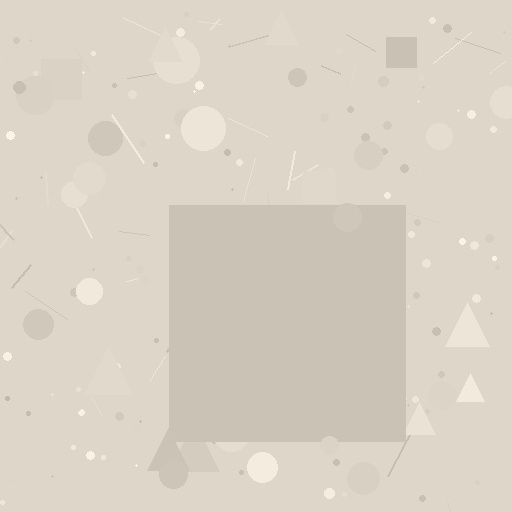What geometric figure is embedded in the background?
A square is embedded in the background.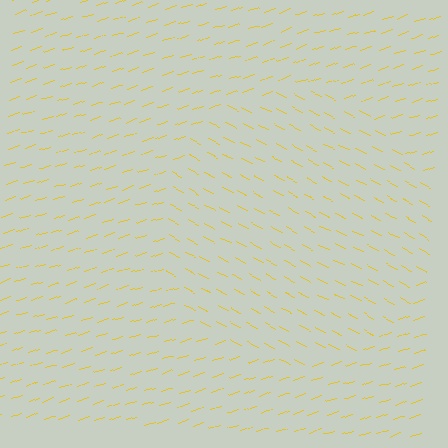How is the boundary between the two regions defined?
The boundary is defined purely by a change in line orientation (approximately 45 degrees difference). All lines are the same color and thickness.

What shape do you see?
I see a circle.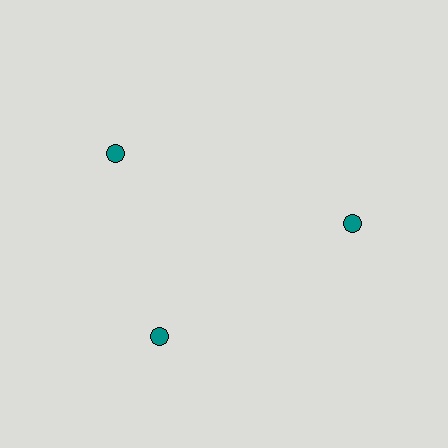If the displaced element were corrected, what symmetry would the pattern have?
It would have 3-fold rotational symmetry — the pattern would map onto itself every 120 degrees.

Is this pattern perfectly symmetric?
No. The 3 teal circles are arranged in a ring, but one element near the 11 o'clock position is rotated out of alignment along the ring, breaking the 3-fold rotational symmetry.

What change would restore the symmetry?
The symmetry would be restored by rotating it back into even spacing with its neighbors so that all 3 circles sit at equal angles and equal distance from the center.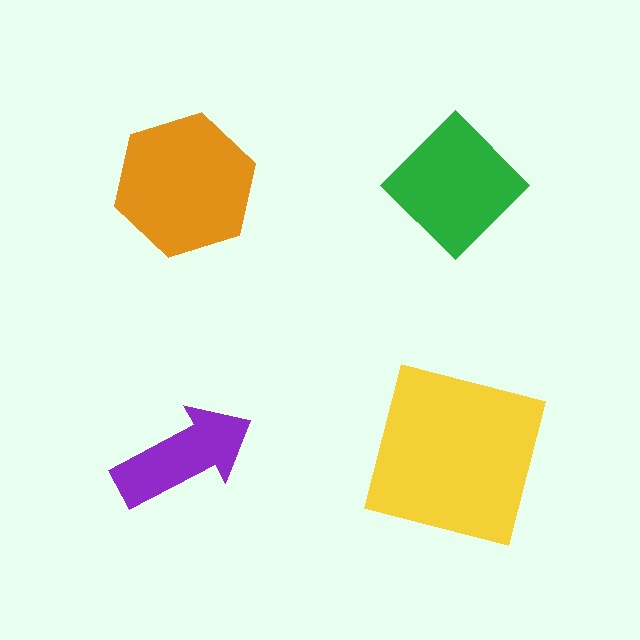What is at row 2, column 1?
A purple arrow.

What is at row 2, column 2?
A yellow square.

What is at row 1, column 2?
A green diamond.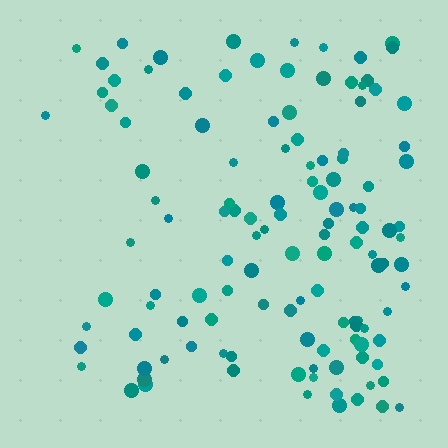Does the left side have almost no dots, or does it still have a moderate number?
Still a moderate number, just noticeably fewer than the right.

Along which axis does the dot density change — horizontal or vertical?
Horizontal.